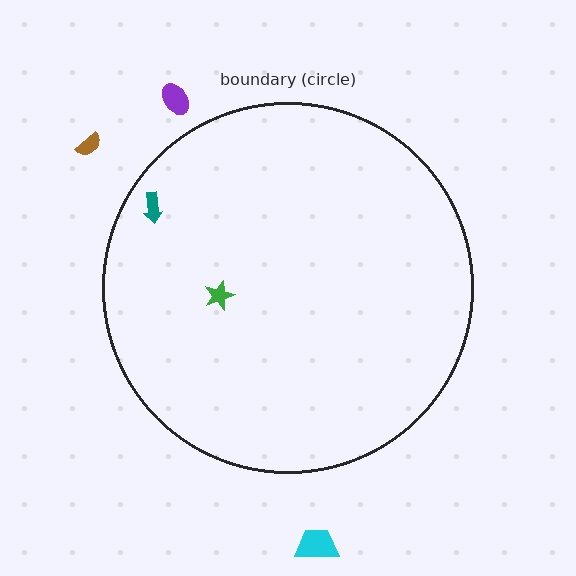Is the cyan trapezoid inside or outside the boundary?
Outside.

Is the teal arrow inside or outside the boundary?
Inside.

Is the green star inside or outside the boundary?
Inside.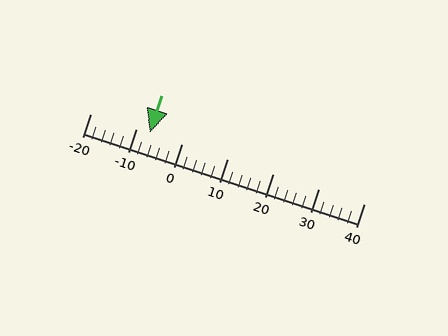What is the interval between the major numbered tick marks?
The major tick marks are spaced 10 units apart.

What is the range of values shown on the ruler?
The ruler shows values from -20 to 40.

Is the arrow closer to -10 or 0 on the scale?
The arrow is closer to -10.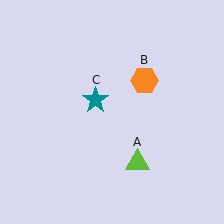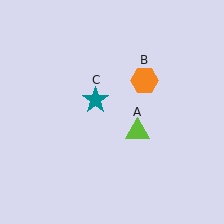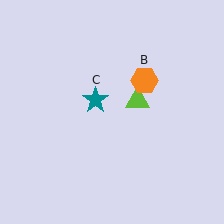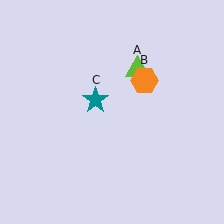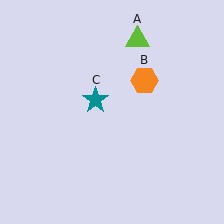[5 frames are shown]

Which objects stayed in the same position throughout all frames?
Orange hexagon (object B) and teal star (object C) remained stationary.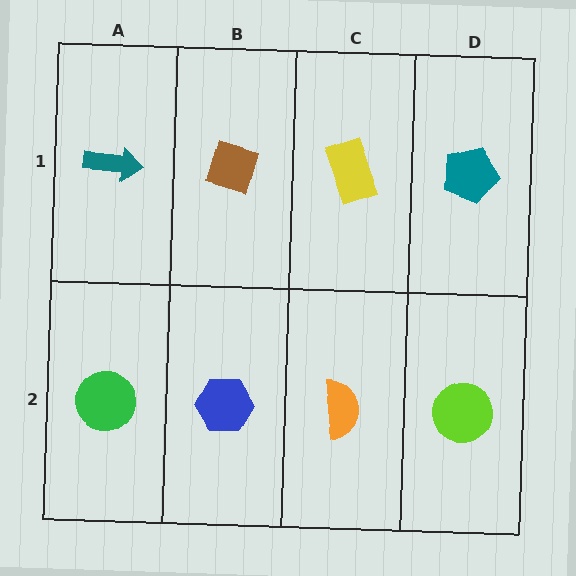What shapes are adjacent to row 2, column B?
A brown diamond (row 1, column B), a green circle (row 2, column A), an orange semicircle (row 2, column C).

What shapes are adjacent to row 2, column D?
A teal pentagon (row 1, column D), an orange semicircle (row 2, column C).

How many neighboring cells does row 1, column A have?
2.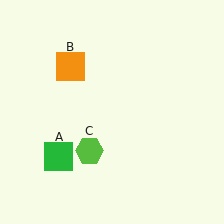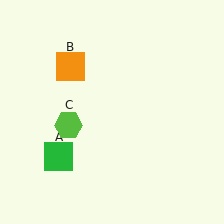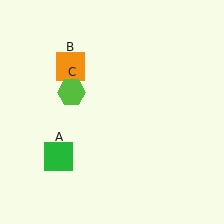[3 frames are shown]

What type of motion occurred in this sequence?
The lime hexagon (object C) rotated clockwise around the center of the scene.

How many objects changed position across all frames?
1 object changed position: lime hexagon (object C).